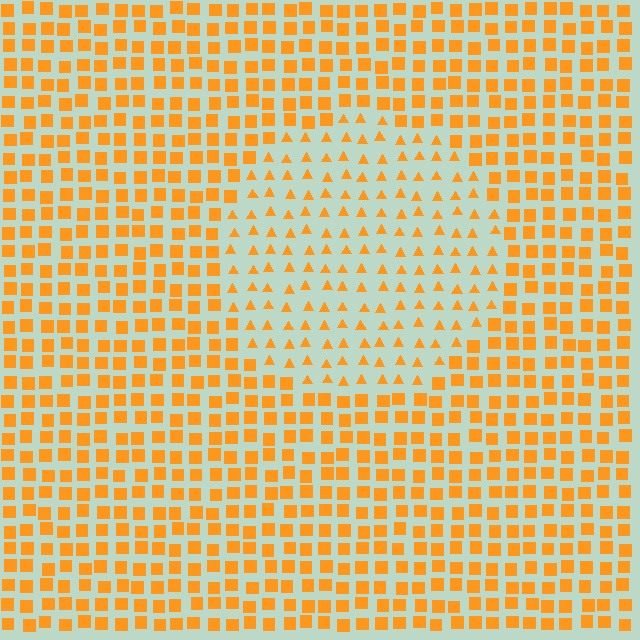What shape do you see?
I see a circle.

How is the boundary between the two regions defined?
The boundary is defined by a change in element shape: triangles inside vs. squares outside. All elements share the same color and spacing.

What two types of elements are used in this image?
The image uses triangles inside the circle region and squares outside it.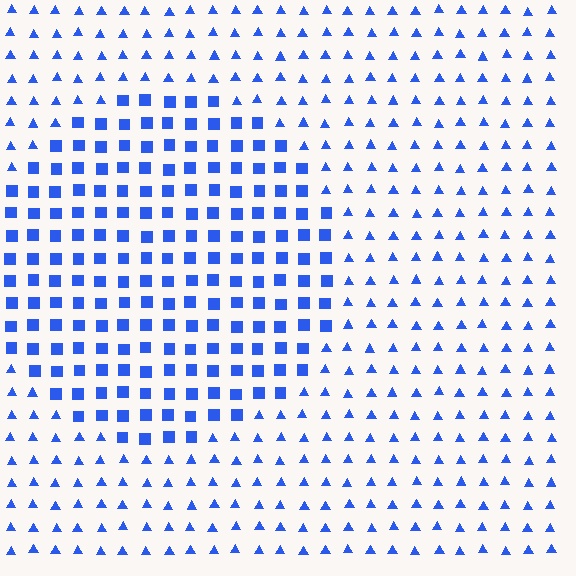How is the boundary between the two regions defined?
The boundary is defined by a change in element shape: squares inside vs. triangles outside. All elements share the same color and spacing.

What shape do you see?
I see a circle.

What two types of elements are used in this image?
The image uses squares inside the circle region and triangles outside it.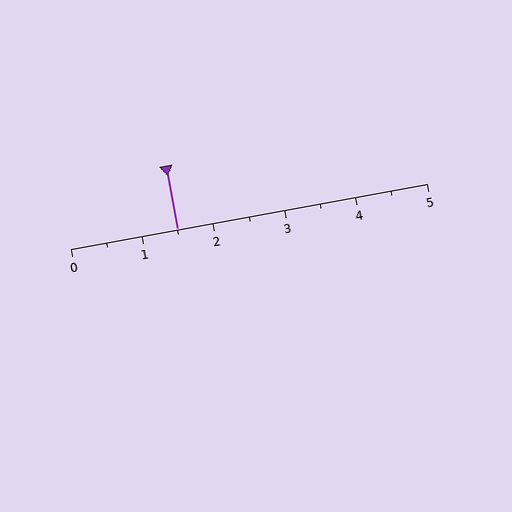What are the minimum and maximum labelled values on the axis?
The axis runs from 0 to 5.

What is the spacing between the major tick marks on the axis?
The major ticks are spaced 1 apart.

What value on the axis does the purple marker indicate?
The marker indicates approximately 1.5.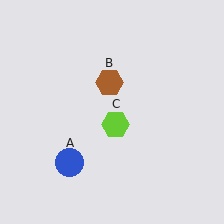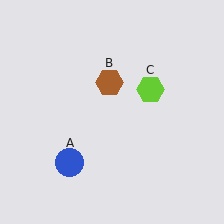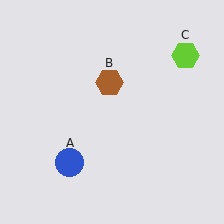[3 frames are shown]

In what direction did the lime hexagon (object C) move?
The lime hexagon (object C) moved up and to the right.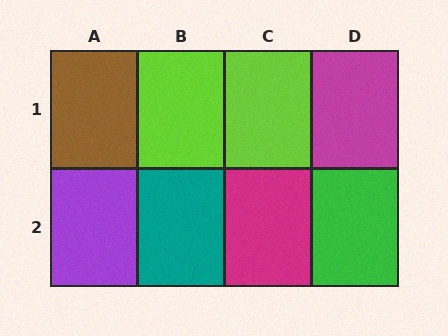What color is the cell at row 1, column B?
Lime.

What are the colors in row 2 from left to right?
Purple, teal, magenta, green.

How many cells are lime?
2 cells are lime.